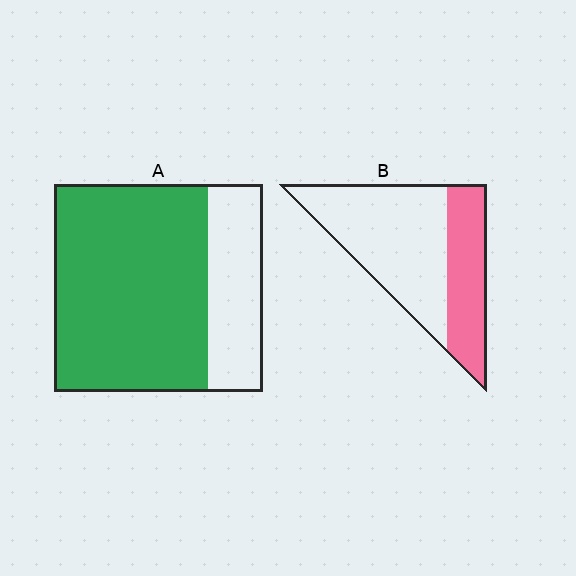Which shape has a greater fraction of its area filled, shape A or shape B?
Shape A.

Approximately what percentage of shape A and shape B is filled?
A is approximately 75% and B is approximately 35%.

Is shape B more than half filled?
No.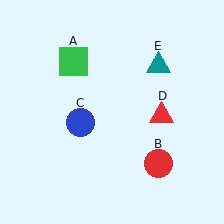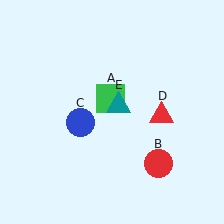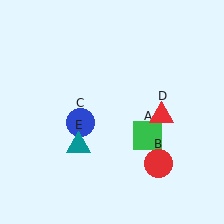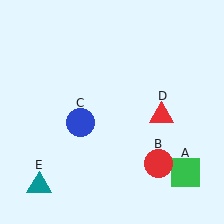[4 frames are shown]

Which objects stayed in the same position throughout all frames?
Red circle (object B) and blue circle (object C) and red triangle (object D) remained stationary.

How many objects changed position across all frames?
2 objects changed position: green square (object A), teal triangle (object E).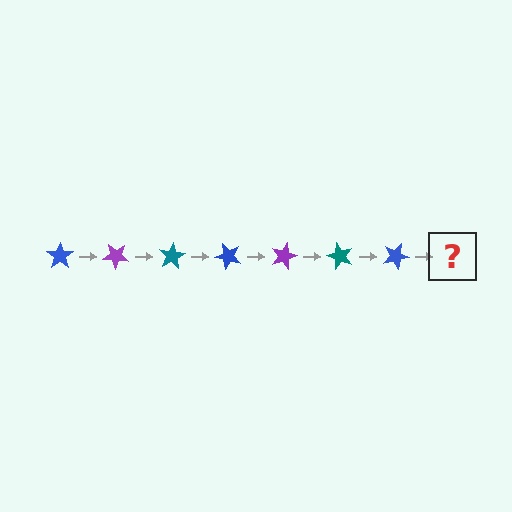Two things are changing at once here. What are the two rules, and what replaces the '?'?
The two rules are that it rotates 40 degrees each step and the color cycles through blue, purple, and teal. The '?' should be a purple star, rotated 280 degrees from the start.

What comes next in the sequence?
The next element should be a purple star, rotated 280 degrees from the start.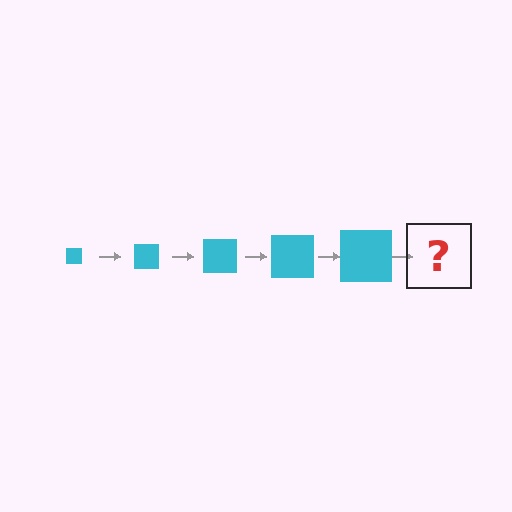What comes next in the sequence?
The next element should be a cyan square, larger than the previous one.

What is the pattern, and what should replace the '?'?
The pattern is that the square gets progressively larger each step. The '?' should be a cyan square, larger than the previous one.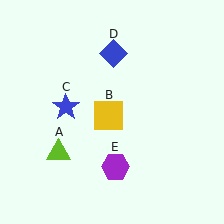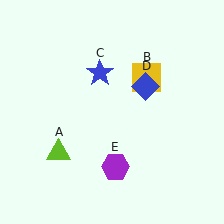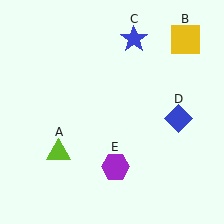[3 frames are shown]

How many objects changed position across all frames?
3 objects changed position: yellow square (object B), blue star (object C), blue diamond (object D).